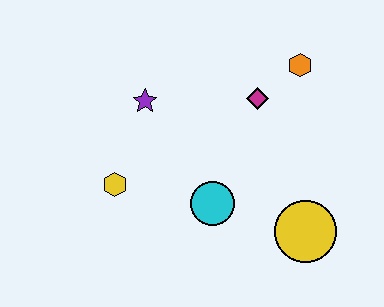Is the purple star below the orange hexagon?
Yes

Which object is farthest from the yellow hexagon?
The orange hexagon is farthest from the yellow hexagon.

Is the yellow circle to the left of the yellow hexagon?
No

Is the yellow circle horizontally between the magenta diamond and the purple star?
No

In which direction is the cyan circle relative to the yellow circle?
The cyan circle is to the left of the yellow circle.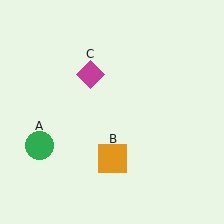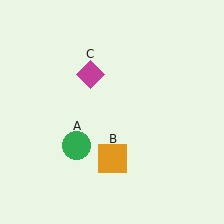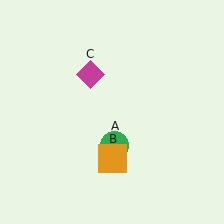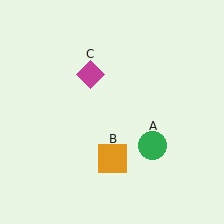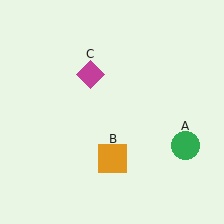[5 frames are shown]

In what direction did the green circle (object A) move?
The green circle (object A) moved right.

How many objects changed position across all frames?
1 object changed position: green circle (object A).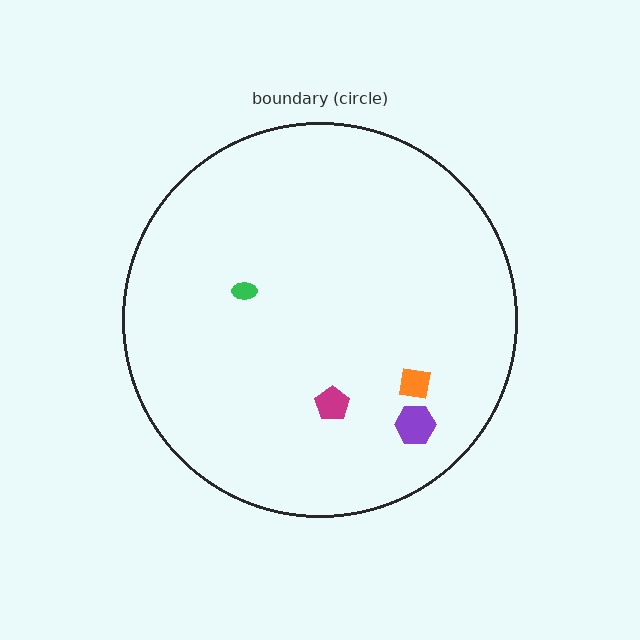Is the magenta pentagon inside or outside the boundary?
Inside.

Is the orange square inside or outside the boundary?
Inside.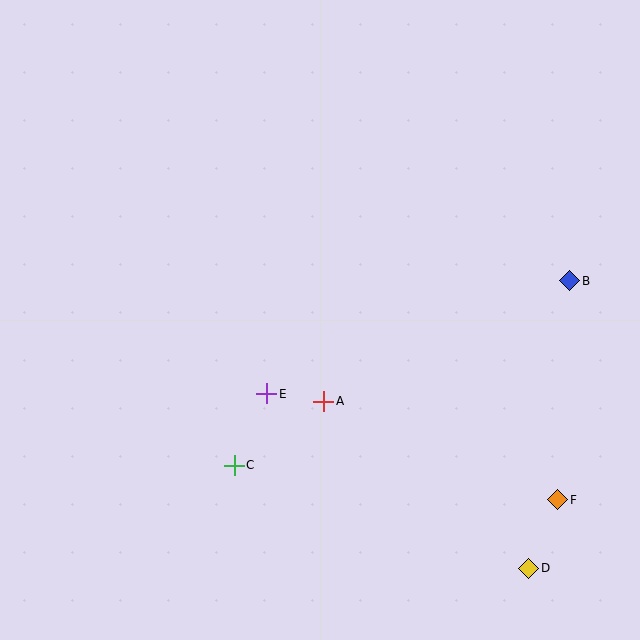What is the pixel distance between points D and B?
The distance between D and B is 290 pixels.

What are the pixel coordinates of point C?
Point C is at (234, 465).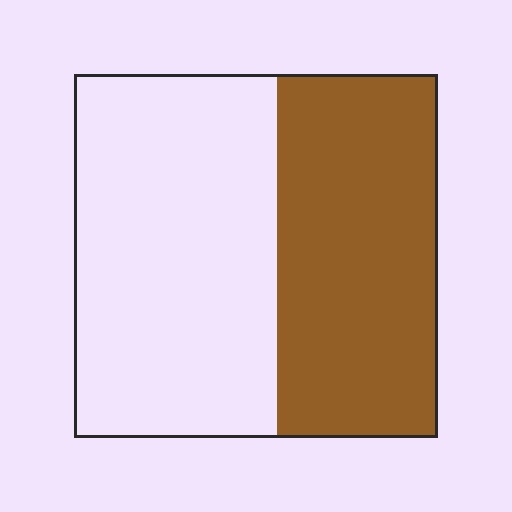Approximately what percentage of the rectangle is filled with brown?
Approximately 45%.